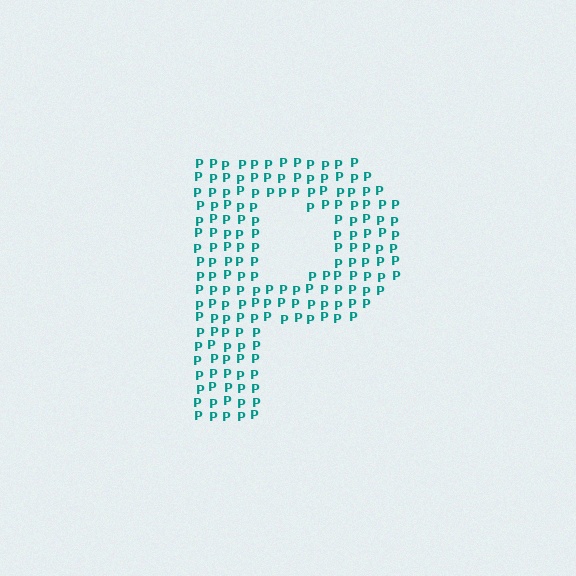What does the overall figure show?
The overall figure shows the letter P.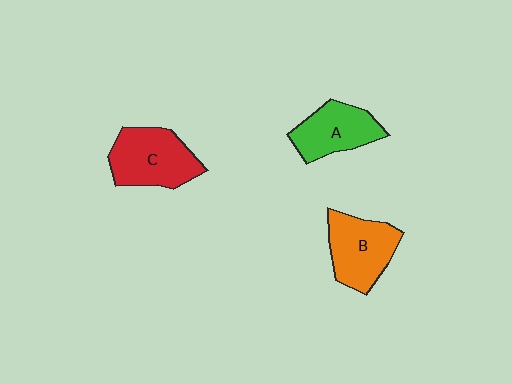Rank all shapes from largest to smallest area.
From largest to smallest: C (red), B (orange), A (green).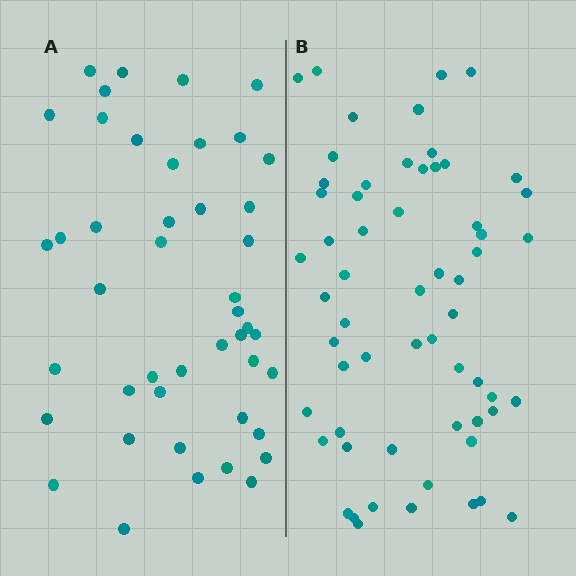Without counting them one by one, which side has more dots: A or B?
Region B (the right region) has more dots.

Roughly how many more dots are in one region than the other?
Region B has approximately 15 more dots than region A.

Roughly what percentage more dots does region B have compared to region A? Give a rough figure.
About 35% more.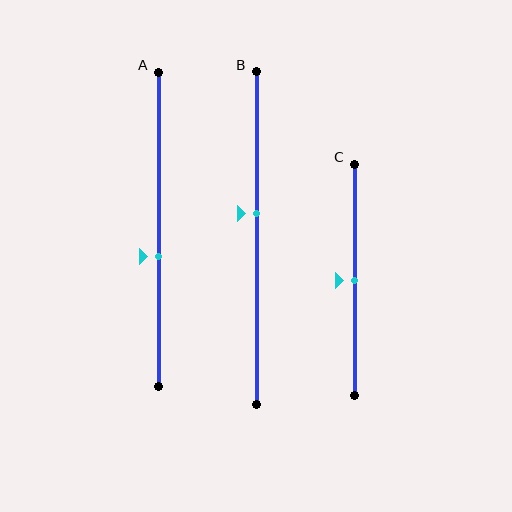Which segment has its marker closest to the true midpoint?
Segment C has its marker closest to the true midpoint.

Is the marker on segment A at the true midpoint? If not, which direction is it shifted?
No, the marker on segment A is shifted downward by about 9% of the segment length.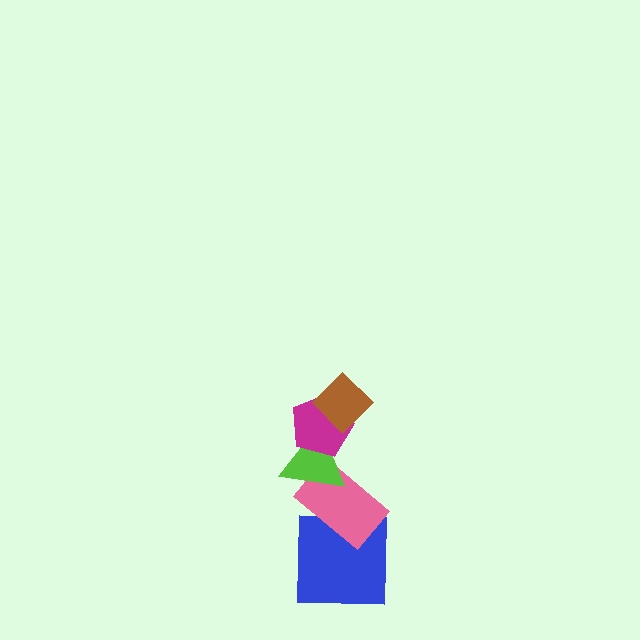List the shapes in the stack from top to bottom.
From top to bottom: the brown diamond, the magenta pentagon, the lime triangle, the pink rectangle, the blue square.